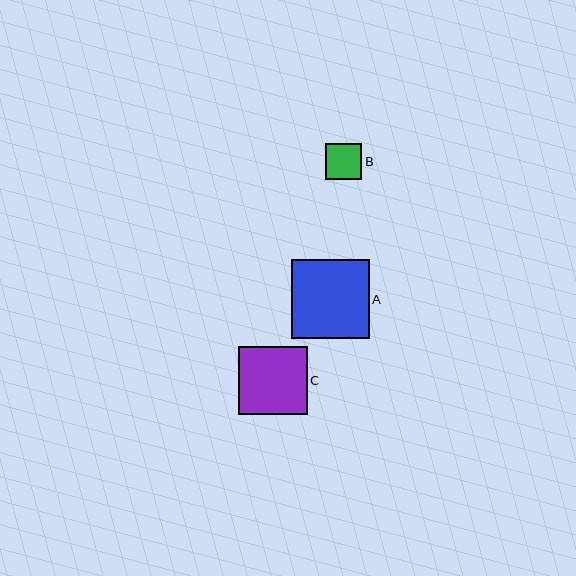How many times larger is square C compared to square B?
Square C is approximately 1.9 times the size of square B.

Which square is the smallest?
Square B is the smallest with a size of approximately 36 pixels.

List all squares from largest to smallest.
From largest to smallest: A, C, B.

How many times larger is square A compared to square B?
Square A is approximately 2.2 times the size of square B.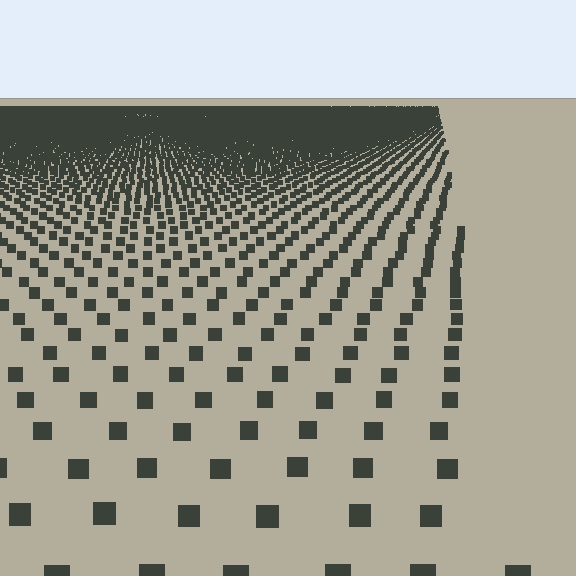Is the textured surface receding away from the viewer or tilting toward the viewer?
The surface is receding away from the viewer. Texture elements get smaller and denser toward the top.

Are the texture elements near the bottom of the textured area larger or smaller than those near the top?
Larger. Near the bottom, elements are closer to the viewer and appear at a bigger on-screen size.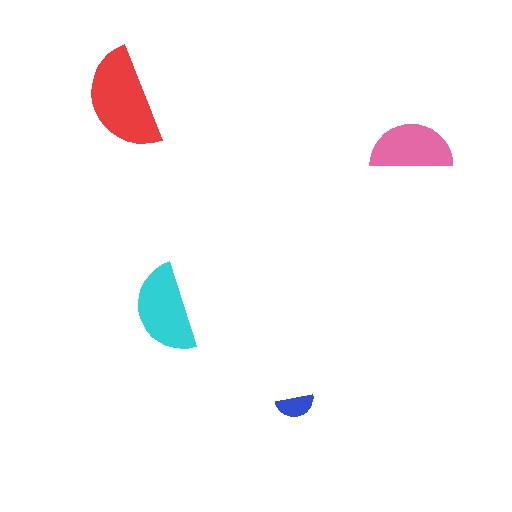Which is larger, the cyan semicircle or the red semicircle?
The red one.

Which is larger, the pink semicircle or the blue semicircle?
The pink one.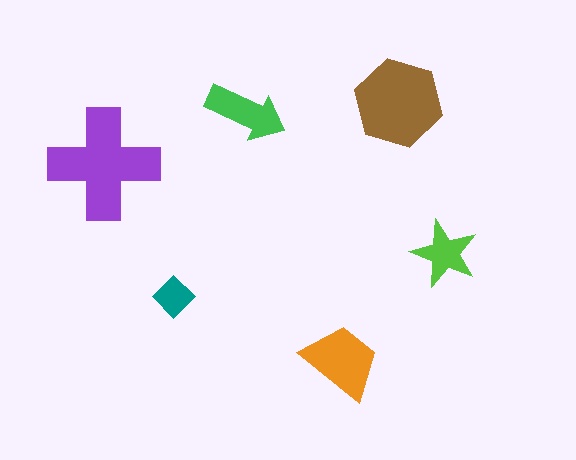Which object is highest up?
The brown hexagon is topmost.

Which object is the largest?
The purple cross.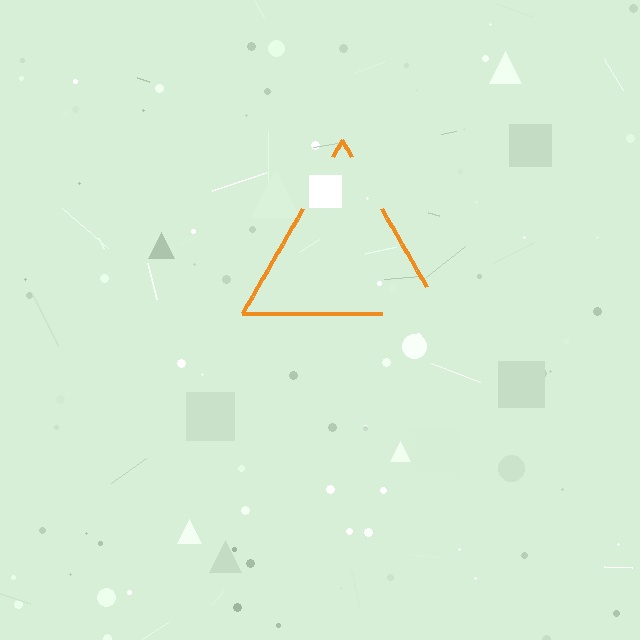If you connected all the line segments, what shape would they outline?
They would outline a triangle.